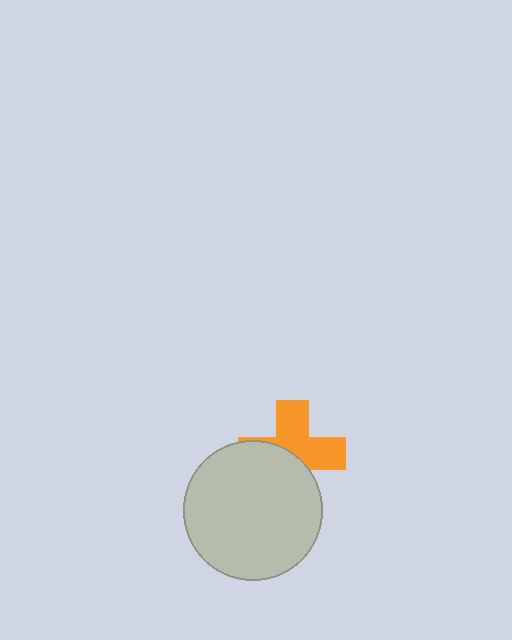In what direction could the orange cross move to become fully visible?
The orange cross could move up. That would shift it out from behind the light gray circle entirely.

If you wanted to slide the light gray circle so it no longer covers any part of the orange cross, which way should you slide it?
Slide it down — that is the most direct way to separate the two shapes.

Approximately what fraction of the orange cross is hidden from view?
Roughly 48% of the orange cross is hidden behind the light gray circle.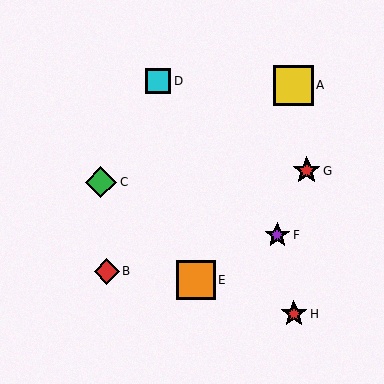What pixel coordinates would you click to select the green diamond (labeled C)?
Click at (101, 182) to select the green diamond C.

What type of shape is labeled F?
Shape F is a purple star.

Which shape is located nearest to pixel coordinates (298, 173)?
The red star (labeled G) at (307, 171) is nearest to that location.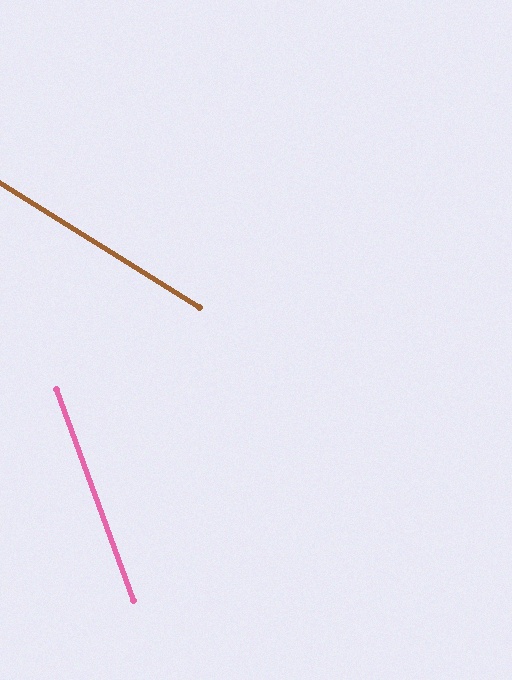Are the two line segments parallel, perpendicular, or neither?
Neither parallel nor perpendicular — they differ by about 38°.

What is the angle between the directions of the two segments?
Approximately 38 degrees.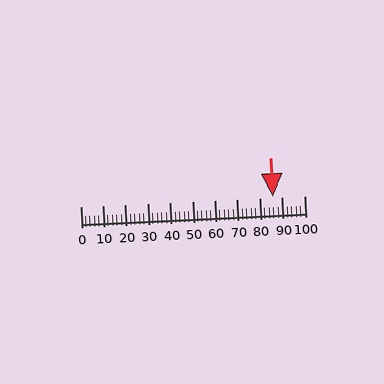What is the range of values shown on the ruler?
The ruler shows values from 0 to 100.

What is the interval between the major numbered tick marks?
The major tick marks are spaced 10 units apart.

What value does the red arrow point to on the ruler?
The red arrow points to approximately 86.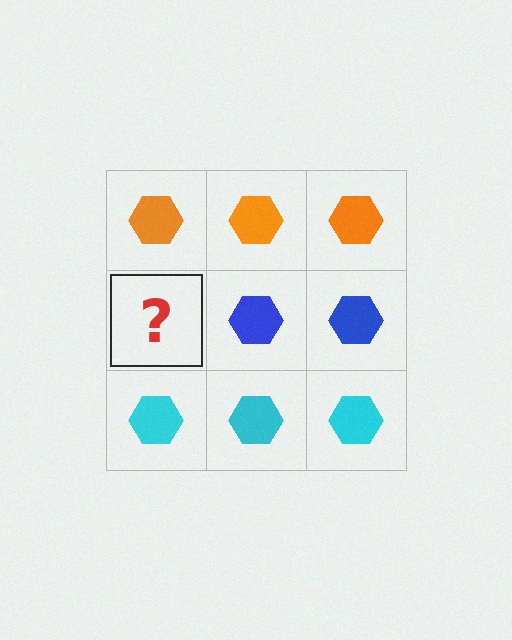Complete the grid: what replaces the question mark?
The question mark should be replaced with a blue hexagon.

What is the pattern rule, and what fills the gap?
The rule is that each row has a consistent color. The gap should be filled with a blue hexagon.